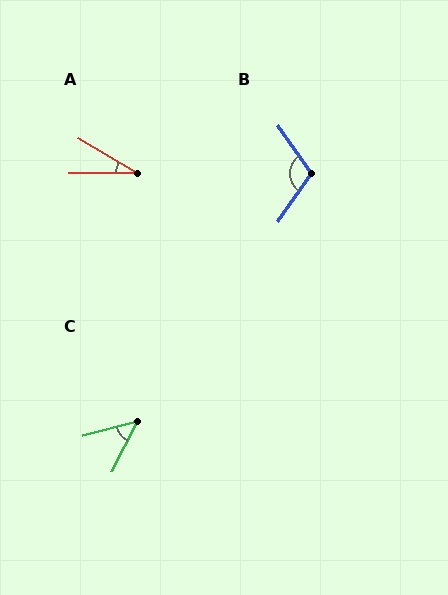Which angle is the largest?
B, at approximately 110 degrees.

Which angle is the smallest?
A, at approximately 30 degrees.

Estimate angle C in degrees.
Approximately 48 degrees.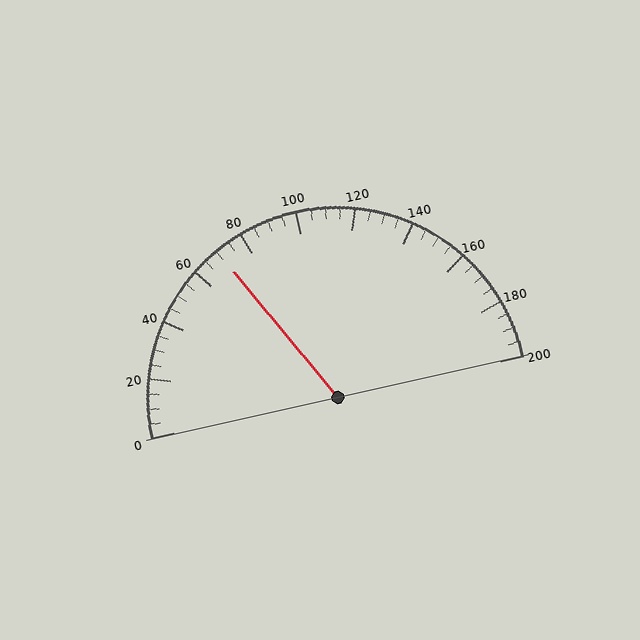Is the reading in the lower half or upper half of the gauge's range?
The reading is in the lower half of the range (0 to 200).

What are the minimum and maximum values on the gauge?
The gauge ranges from 0 to 200.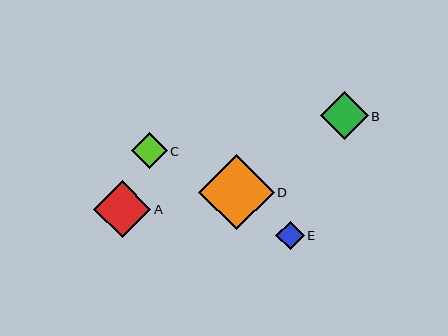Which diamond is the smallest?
Diamond E is the smallest with a size of approximately 28 pixels.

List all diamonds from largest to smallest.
From largest to smallest: D, A, B, C, E.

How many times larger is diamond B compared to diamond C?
Diamond B is approximately 1.4 times the size of diamond C.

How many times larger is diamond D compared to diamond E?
Diamond D is approximately 2.7 times the size of diamond E.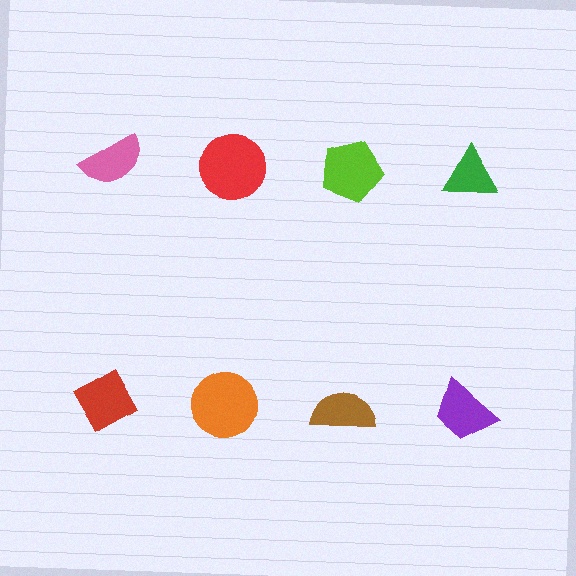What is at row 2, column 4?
A purple trapezoid.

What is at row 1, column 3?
A lime pentagon.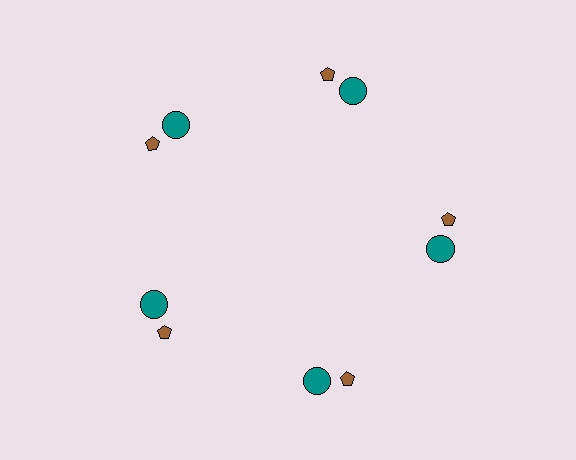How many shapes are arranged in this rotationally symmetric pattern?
There are 10 shapes, arranged in 5 groups of 2.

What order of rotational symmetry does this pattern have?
This pattern has 5-fold rotational symmetry.